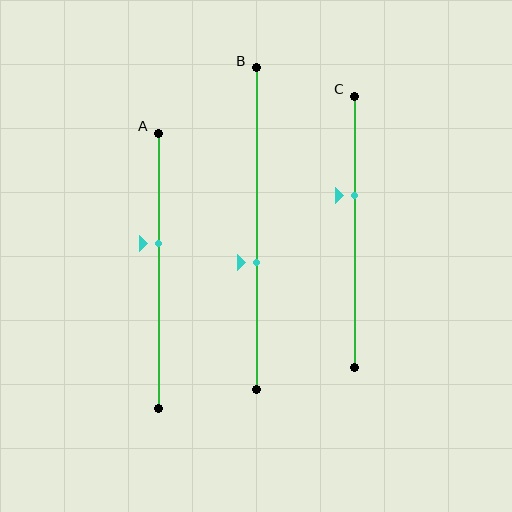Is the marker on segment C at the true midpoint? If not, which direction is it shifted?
No, the marker on segment C is shifted upward by about 13% of the segment length.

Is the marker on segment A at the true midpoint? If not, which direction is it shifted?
No, the marker on segment A is shifted upward by about 10% of the segment length.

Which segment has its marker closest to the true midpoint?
Segment A has its marker closest to the true midpoint.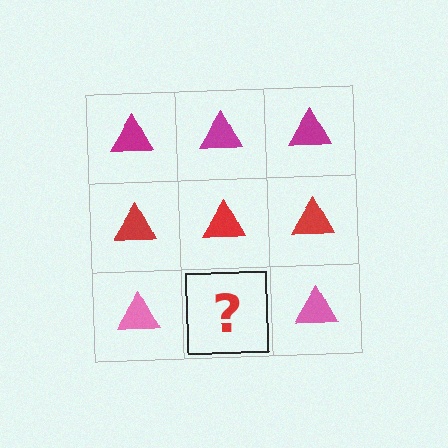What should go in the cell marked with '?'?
The missing cell should contain a pink triangle.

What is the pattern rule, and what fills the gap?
The rule is that each row has a consistent color. The gap should be filled with a pink triangle.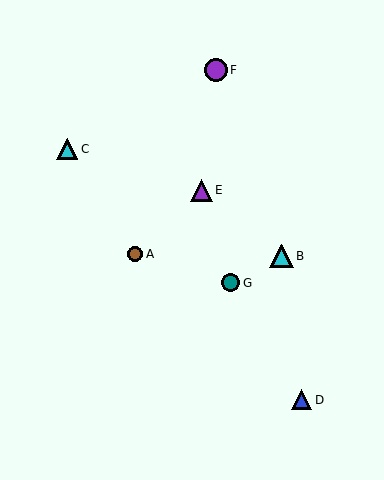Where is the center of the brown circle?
The center of the brown circle is at (135, 254).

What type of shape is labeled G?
Shape G is a teal circle.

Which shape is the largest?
The cyan triangle (labeled B) is the largest.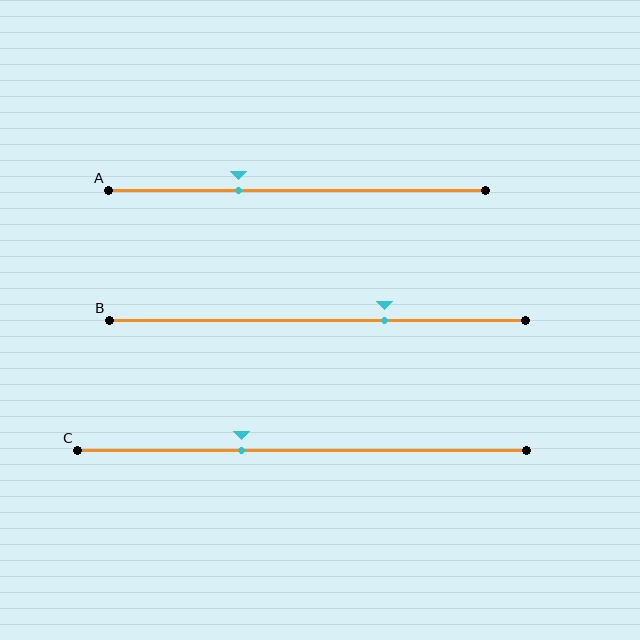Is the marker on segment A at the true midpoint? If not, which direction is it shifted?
No, the marker on segment A is shifted to the left by about 15% of the segment length.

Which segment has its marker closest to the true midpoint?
Segment C has its marker closest to the true midpoint.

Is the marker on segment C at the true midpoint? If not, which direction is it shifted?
No, the marker on segment C is shifted to the left by about 13% of the segment length.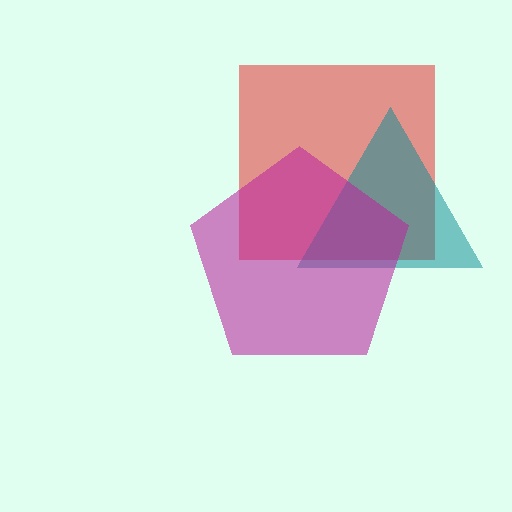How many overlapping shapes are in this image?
There are 3 overlapping shapes in the image.